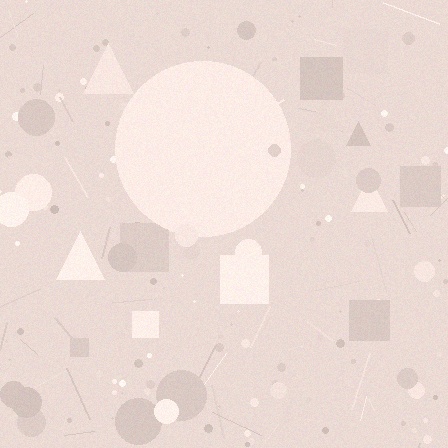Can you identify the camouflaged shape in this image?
The camouflaged shape is a circle.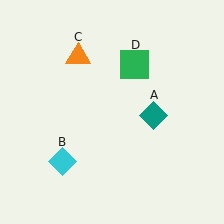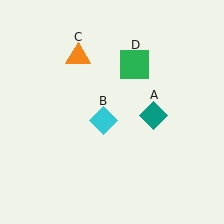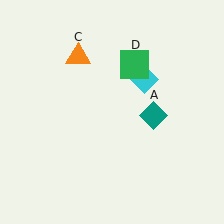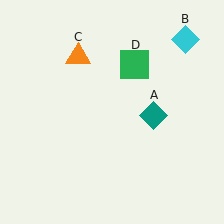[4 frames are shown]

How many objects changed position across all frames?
1 object changed position: cyan diamond (object B).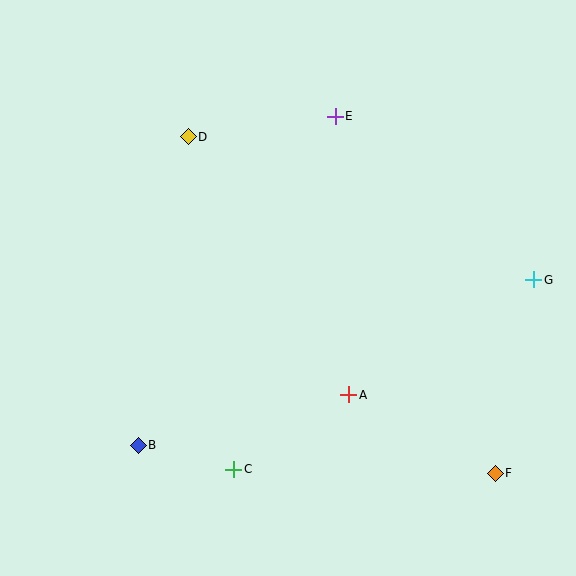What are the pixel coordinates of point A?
Point A is at (349, 395).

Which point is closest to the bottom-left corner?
Point B is closest to the bottom-left corner.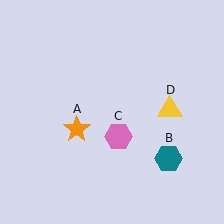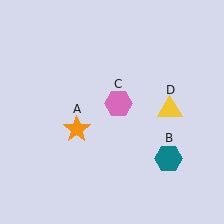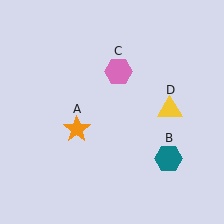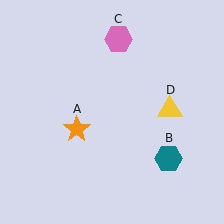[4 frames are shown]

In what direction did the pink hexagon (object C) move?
The pink hexagon (object C) moved up.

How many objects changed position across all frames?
1 object changed position: pink hexagon (object C).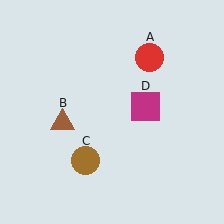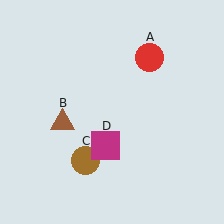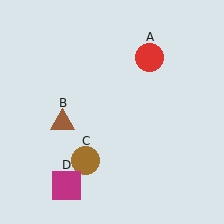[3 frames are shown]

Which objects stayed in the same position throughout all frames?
Red circle (object A) and brown triangle (object B) and brown circle (object C) remained stationary.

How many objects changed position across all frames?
1 object changed position: magenta square (object D).